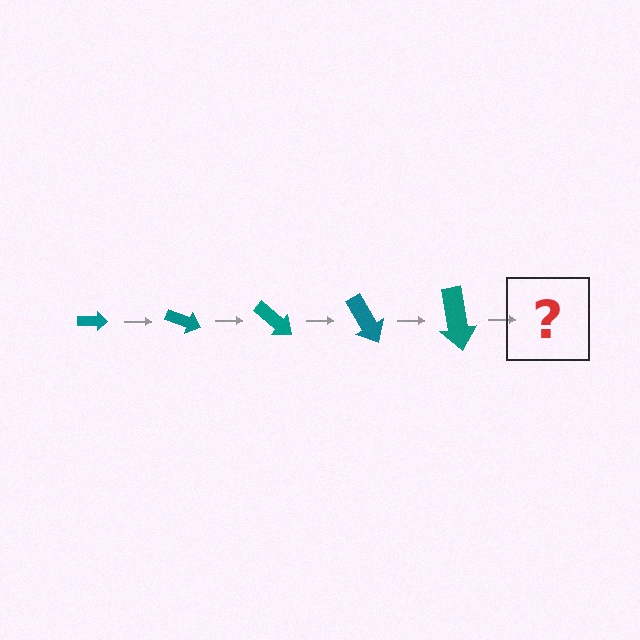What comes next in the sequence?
The next element should be an arrow, larger than the previous one and rotated 100 degrees from the start.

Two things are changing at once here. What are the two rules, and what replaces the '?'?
The two rules are that the arrow grows larger each step and it rotates 20 degrees each step. The '?' should be an arrow, larger than the previous one and rotated 100 degrees from the start.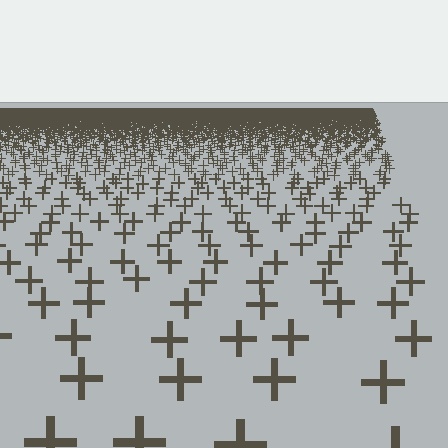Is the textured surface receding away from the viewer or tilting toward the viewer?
The surface is receding away from the viewer. Texture elements get smaller and denser toward the top.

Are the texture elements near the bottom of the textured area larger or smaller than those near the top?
Larger. Near the bottom, elements are closer to the viewer and appear at a bigger on-screen size.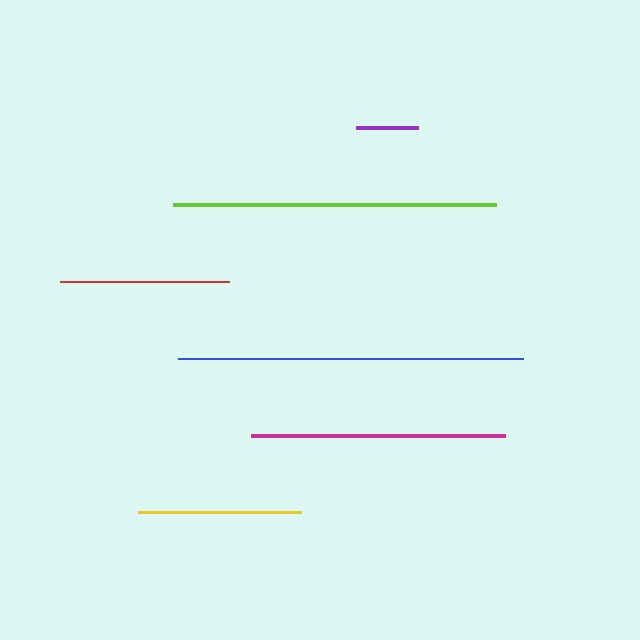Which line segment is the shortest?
The purple line is the shortest at approximately 62 pixels.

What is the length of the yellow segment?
The yellow segment is approximately 162 pixels long.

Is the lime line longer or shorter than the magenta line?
The lime line is longer than the magenta line.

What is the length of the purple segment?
The purple segment is approximately 62 pixels long.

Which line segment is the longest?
The blue line is the longest at approximately 345 pixels.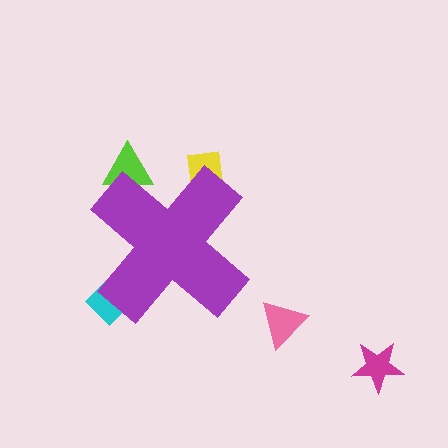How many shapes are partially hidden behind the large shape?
3 shapes are partially hidden.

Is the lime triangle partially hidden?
Yes, the lime triangle is partially hidden behind the purple cross.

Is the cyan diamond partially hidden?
Yes, the cyan diamond is partially hidden behind the purple cross.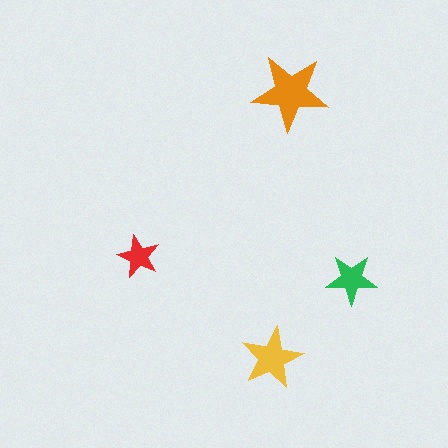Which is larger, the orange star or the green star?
The orange one.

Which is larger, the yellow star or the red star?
The yellow one.